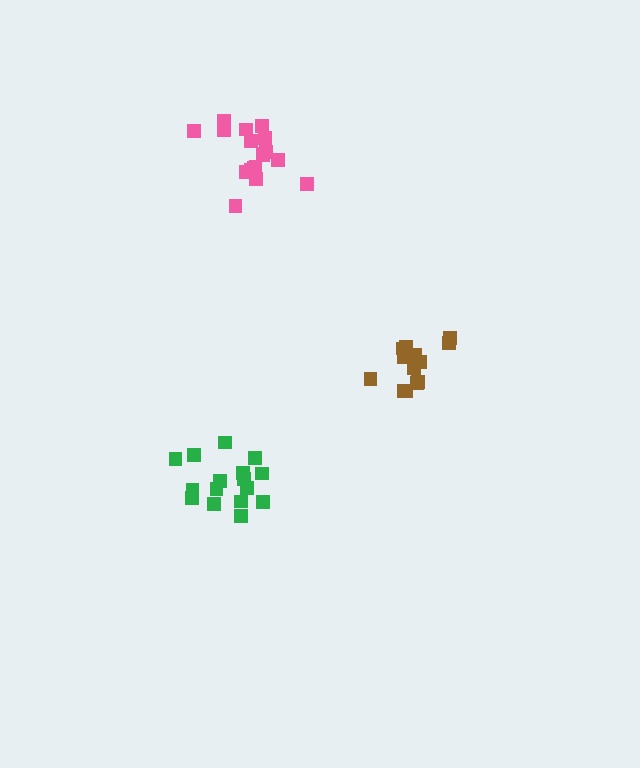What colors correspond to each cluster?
The clusters are colored: brown, pink, green.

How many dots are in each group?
Group 1: 13 dots, Group 2: 18 dots, Group 3: 16 dots (47 total).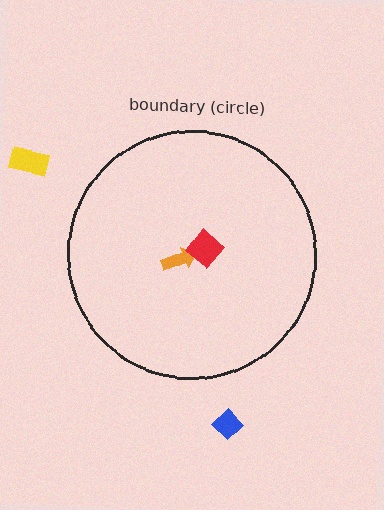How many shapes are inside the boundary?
2 inside, 2 outside.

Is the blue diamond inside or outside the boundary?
Outside.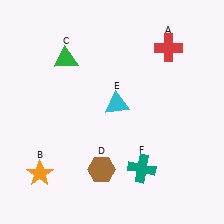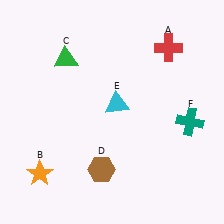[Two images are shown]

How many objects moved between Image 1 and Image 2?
1 object moved between the two images.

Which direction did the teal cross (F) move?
The teal cross (F) moved right.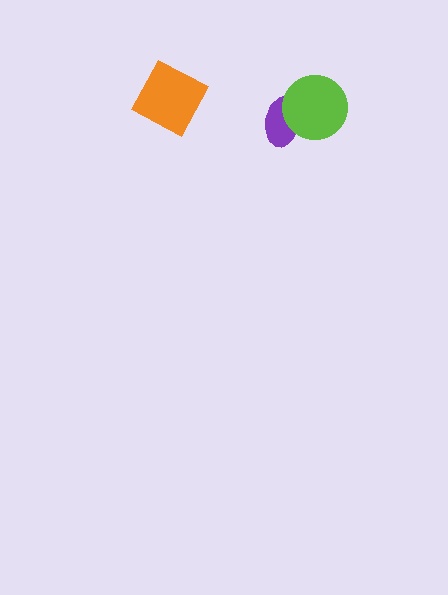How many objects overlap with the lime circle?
1 object overlaps with the lime circle.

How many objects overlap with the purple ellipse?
1 object overlaps with the purple ellipse.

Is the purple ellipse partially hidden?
Yes, it is partially covered by another shape.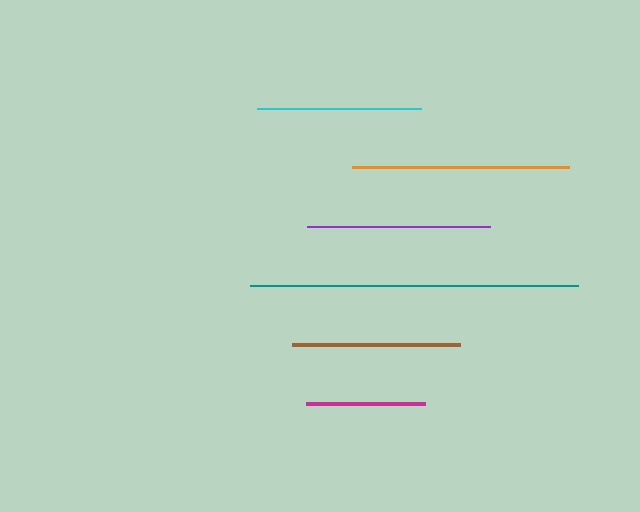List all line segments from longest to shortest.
From longest to shortest: teal, orange, purple, brown, cyan, magenta.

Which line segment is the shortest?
The magenta line is the shortest at approximately 119 pixels.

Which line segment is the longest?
The teal line is the longest at approximately 328 pixels.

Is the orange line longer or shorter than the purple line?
The orange line is longer than the purple line.